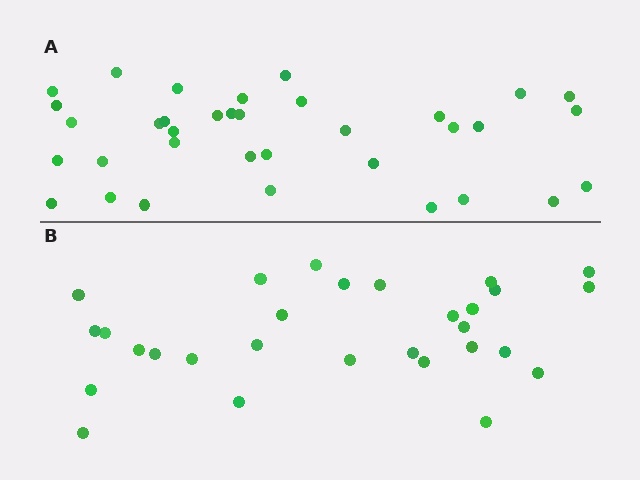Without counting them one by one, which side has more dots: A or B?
Region A (the top region) has more dots.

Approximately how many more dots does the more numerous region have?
Region A has about 6 more dots than region B.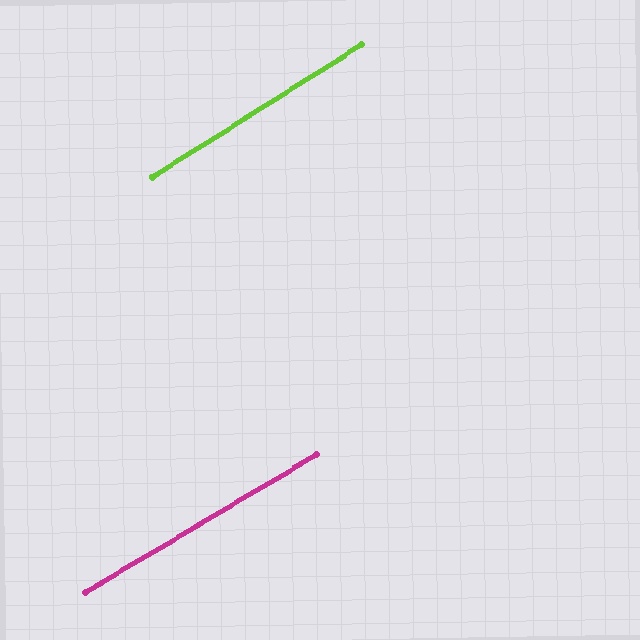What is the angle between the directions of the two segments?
Approximately 2 degrees.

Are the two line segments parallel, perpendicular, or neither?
Parallel — their directions differ by only 1.6°.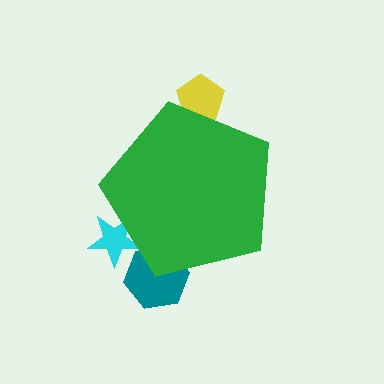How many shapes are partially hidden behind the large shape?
3 shapes are partially hidden.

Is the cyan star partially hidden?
Yes, the cyan star is partially hidden behind the green pentagon.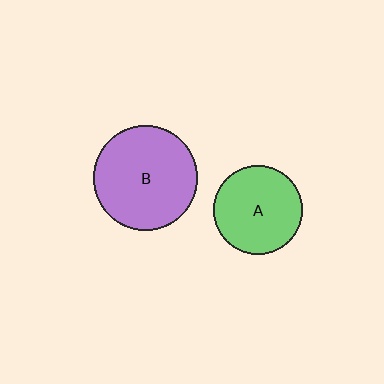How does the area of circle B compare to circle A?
Approximately 1.4 times.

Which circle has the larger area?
Circle B (purple).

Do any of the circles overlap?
No, none of the circles overlap.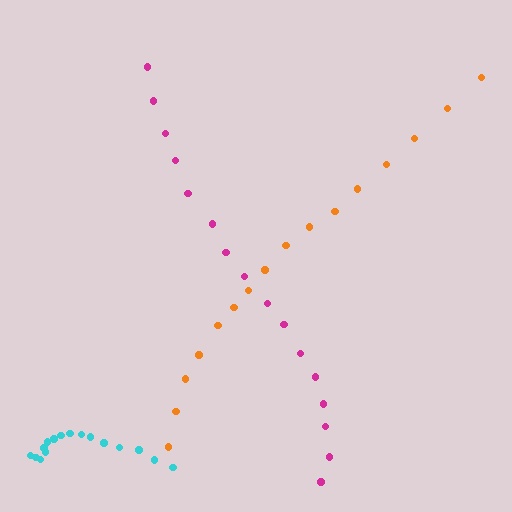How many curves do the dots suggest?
There are 3 distinct paths.